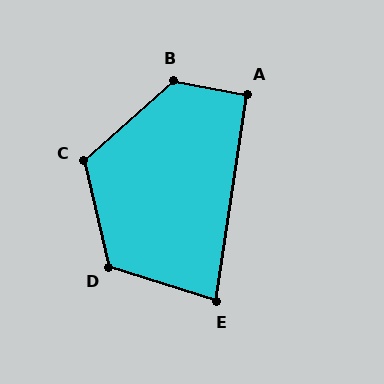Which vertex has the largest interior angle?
B, at approximately 128 degrees.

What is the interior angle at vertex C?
Approximately 119 degrees (obtuse).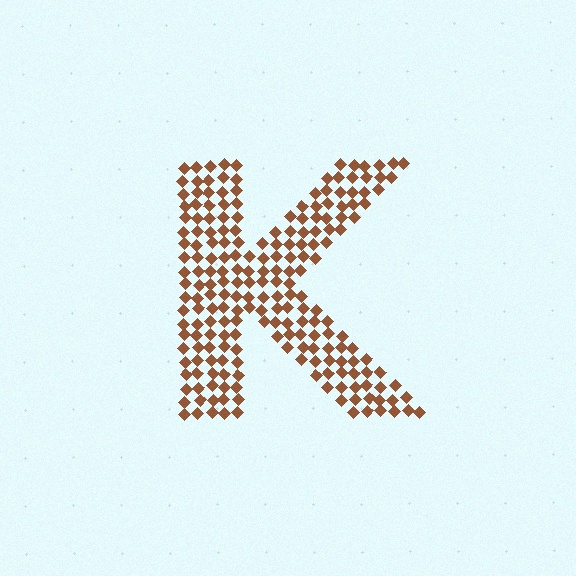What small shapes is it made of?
It is made of small diamonds.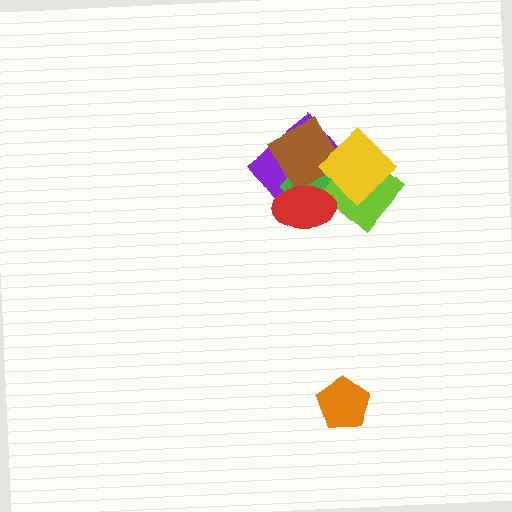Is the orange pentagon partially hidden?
No, no other shape covers it.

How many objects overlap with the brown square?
4 objects overlap with the brown square.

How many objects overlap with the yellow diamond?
4 objects overlap with the yellow diamond.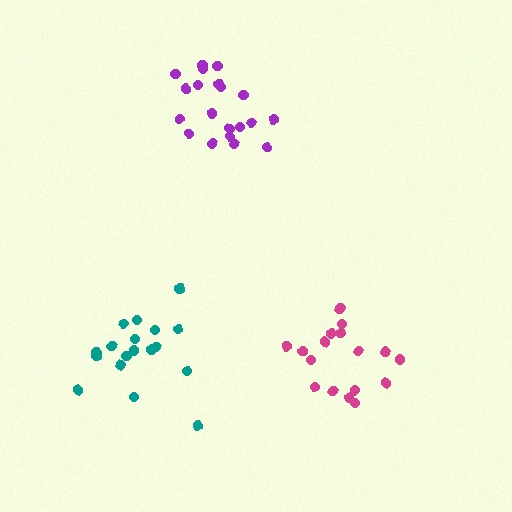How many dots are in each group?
Group 1: 18 dots, Group 2: 20 dots, Group 3: 17 dots (55 total).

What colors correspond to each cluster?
The clusters are colored: teal, purple, magenta.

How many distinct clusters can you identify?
There are 3 distinct clusters.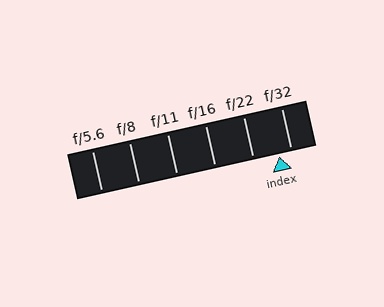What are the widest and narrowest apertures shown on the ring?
The widest aperture shown is f/5.6 and the narrowest is f/32.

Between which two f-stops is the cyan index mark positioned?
The index mark is between f/22 and f/32.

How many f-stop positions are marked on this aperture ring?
There are 6 f-stop positions marked.